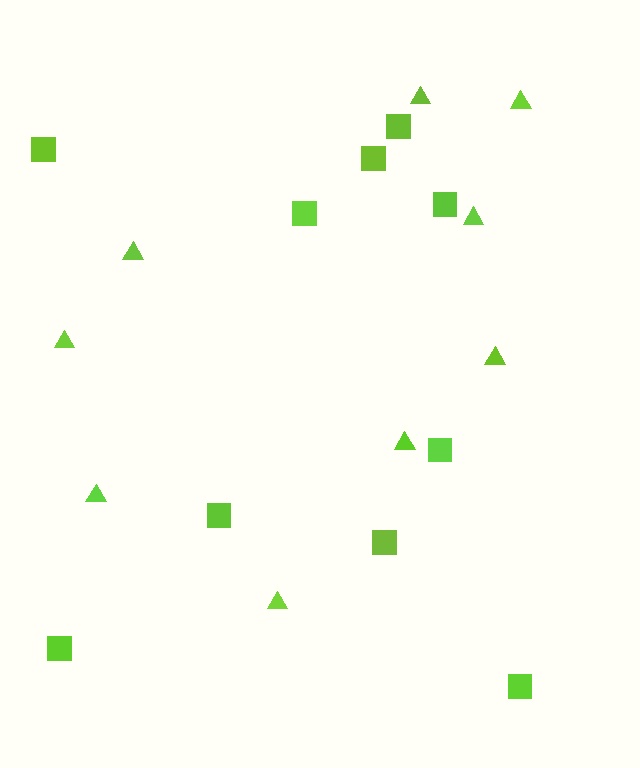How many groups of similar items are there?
There are 2 groups: one group of squares (10) and one group of triangles (9).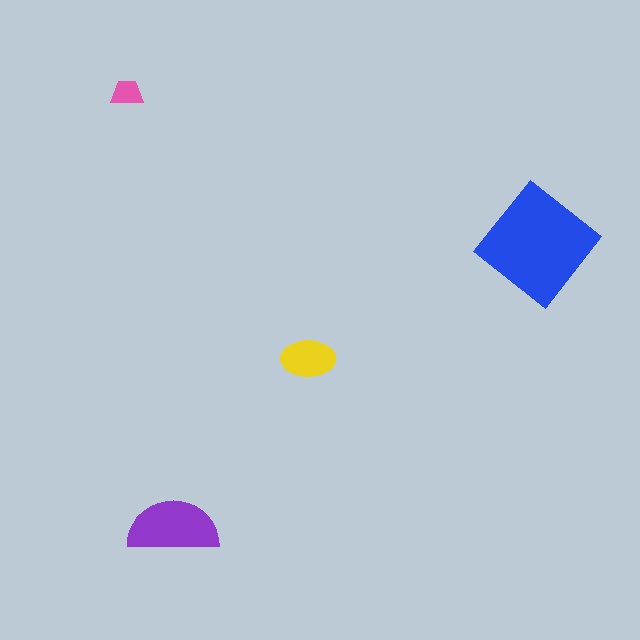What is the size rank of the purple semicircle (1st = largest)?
2nd.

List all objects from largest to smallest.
The blue diamond, the purple semicircle, the yellow ellipse, the pink trapezoid.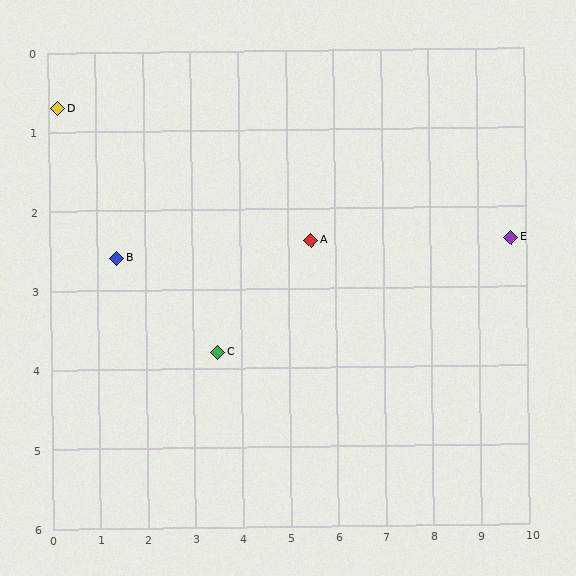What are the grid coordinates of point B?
Point B is at approximately (1.4, 2.6).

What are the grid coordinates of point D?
Point D is at approximately (0.2, 0.7).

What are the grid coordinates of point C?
Point C is at approximately (3.5, 3.8).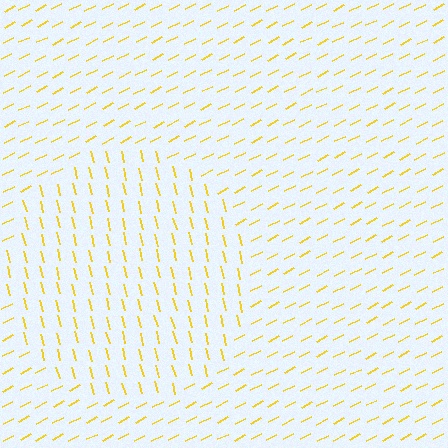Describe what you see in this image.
The image is filled with small yellow line segments. A circle region in the image has lines oriented differently from the surrounding lines, creating a visible texture boundary.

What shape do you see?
I see a circle.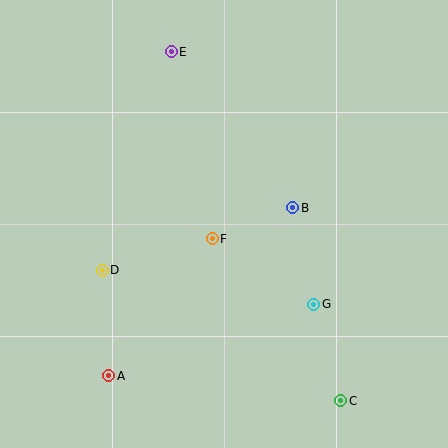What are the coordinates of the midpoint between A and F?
The midpoint between A and F is at (160, 307).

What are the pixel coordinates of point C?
Point C is at (341, 401).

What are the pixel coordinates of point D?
Point D is at (102, 270).